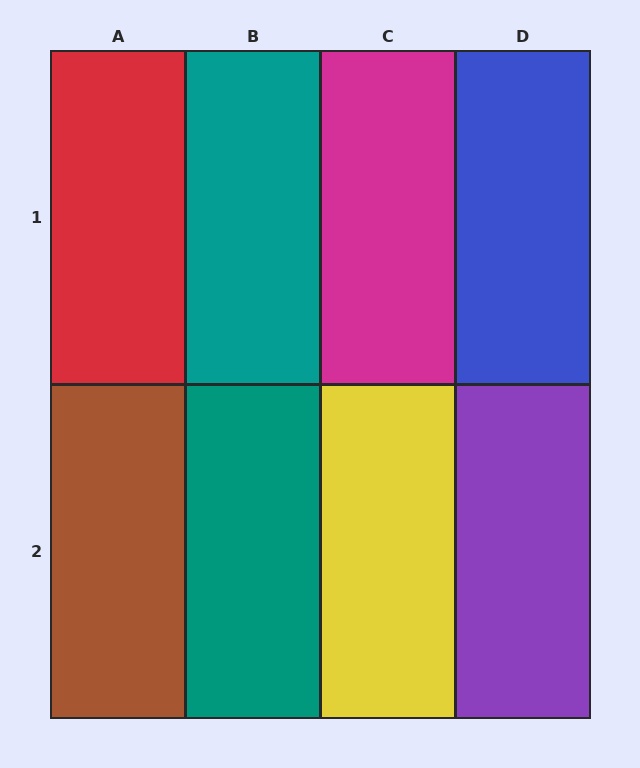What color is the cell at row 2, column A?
Brown.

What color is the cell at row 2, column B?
Teal.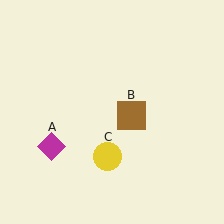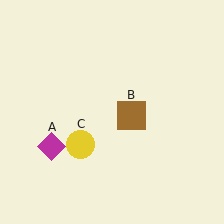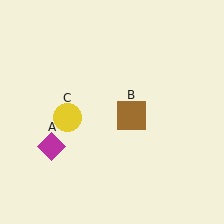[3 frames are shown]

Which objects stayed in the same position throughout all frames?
Magenta diamond (object A) and brown square (object B) remained stationary.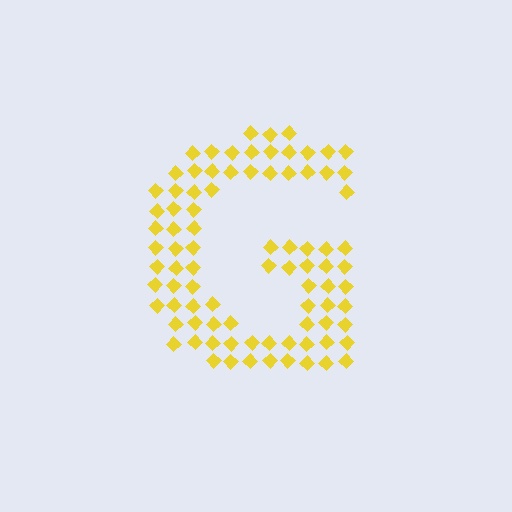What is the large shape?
The large shape is the letter G.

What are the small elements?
The small elements are diamonds.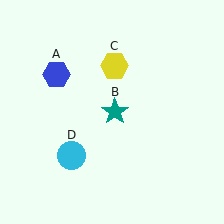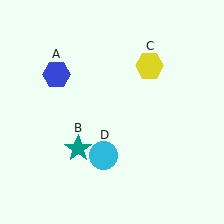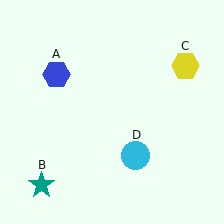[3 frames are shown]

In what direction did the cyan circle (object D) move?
The cyan circle (object D) moved right.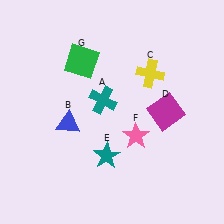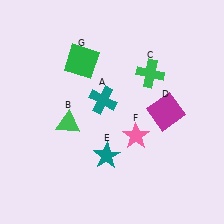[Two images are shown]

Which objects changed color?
B changed from blue to green. C changed from yellow to green.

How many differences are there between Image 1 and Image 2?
There are 2 differences between the two images.